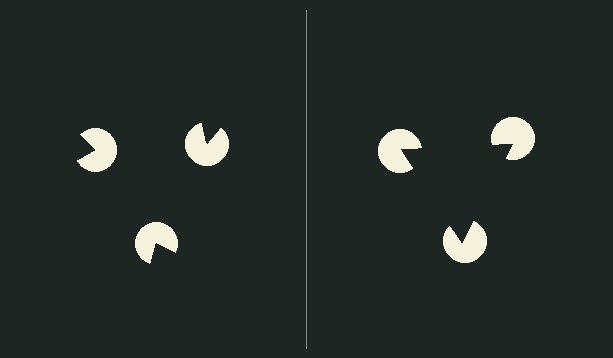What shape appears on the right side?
An illusory triangle.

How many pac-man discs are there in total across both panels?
6 — 3 on each side.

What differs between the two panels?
The pac-man discs are positioned identically on both sides; only the wedge orientations differ. On the right they align to a triangle; on the left they are misaligned.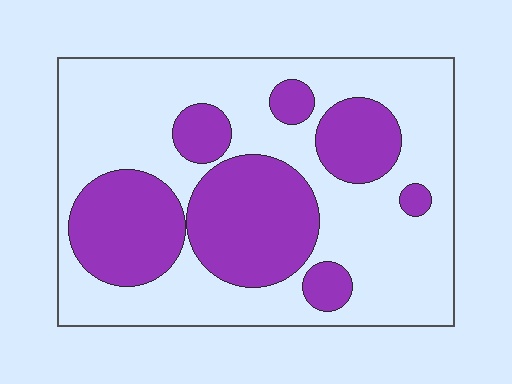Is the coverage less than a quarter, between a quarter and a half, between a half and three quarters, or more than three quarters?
Between a quarter and a half.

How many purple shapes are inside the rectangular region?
7.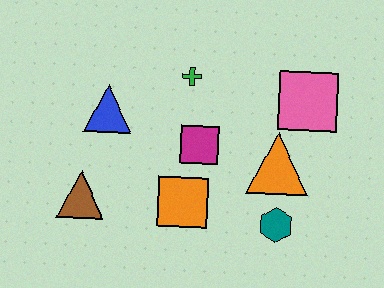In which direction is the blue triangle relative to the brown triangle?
The blue triangle is above the brown triangle.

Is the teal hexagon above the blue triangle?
No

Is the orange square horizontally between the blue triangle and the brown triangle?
No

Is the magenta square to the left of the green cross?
No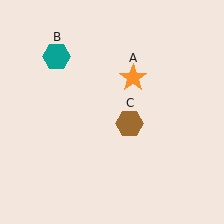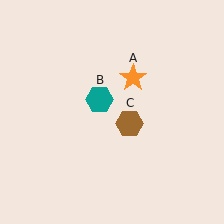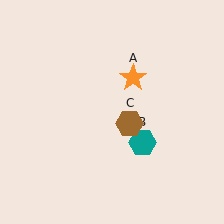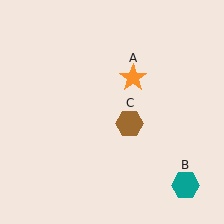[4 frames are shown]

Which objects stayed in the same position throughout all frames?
Orange star (object A) and brown hexagon (object C) remained stationary.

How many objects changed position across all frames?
1 object changed position: teal hexagon (object B).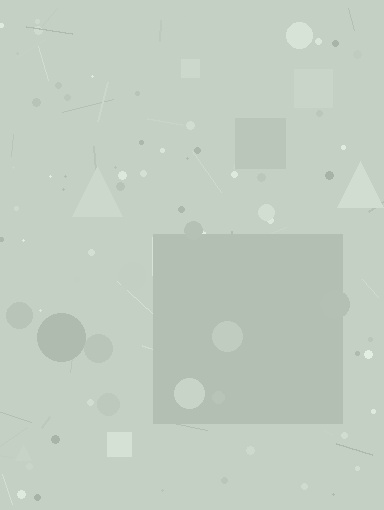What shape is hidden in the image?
A square is hidden in the image.